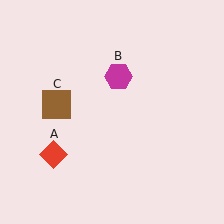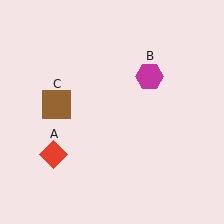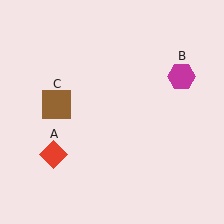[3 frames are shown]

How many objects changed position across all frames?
1 object changed position: magenta hexagon (object B).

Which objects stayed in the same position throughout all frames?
Red diamond (object A) and brown square (object C) remained stationary.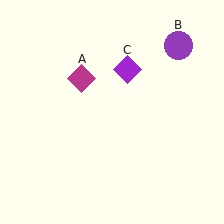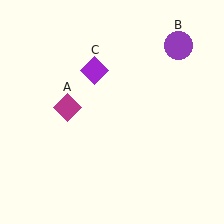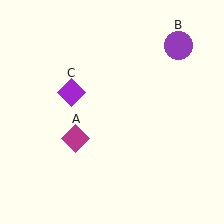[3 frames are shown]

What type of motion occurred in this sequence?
The magenta diamond (object A), purple diamond (object C) rotated counterclockwise around the center of the scene.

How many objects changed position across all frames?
2 objects changed position: magenta diamond (object A), purple diamond (object C).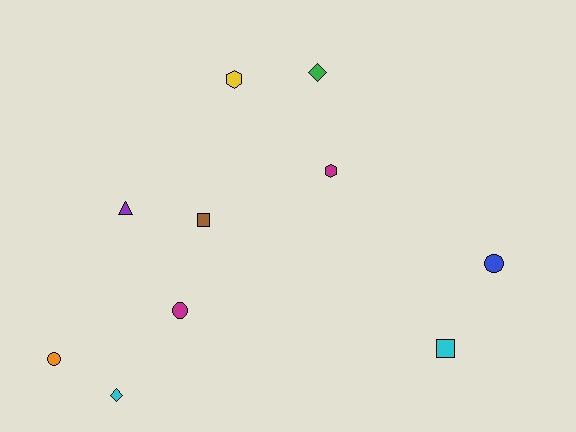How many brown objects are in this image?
There is 1 brown object.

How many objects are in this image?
There are 10 objects.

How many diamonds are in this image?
There are 2 diamonds.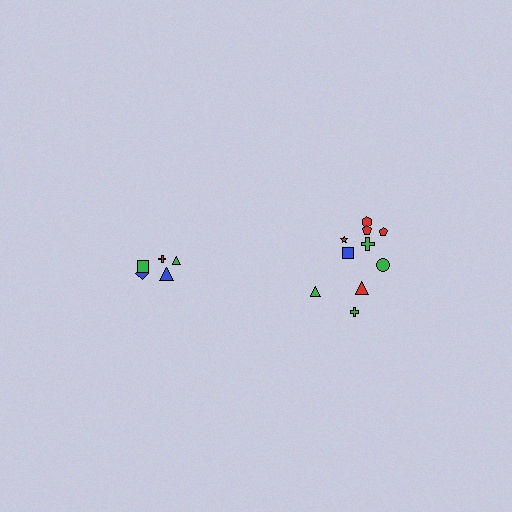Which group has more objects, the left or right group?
The right group.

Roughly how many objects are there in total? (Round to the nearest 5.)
Roughly 15 objects in total.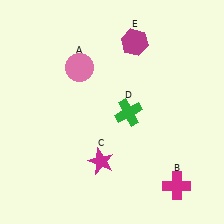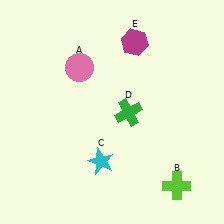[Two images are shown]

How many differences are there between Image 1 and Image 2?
There are 2 differences between the two images.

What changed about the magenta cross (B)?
In Image 1, B is magenta. In Image 2, it changed to lime.